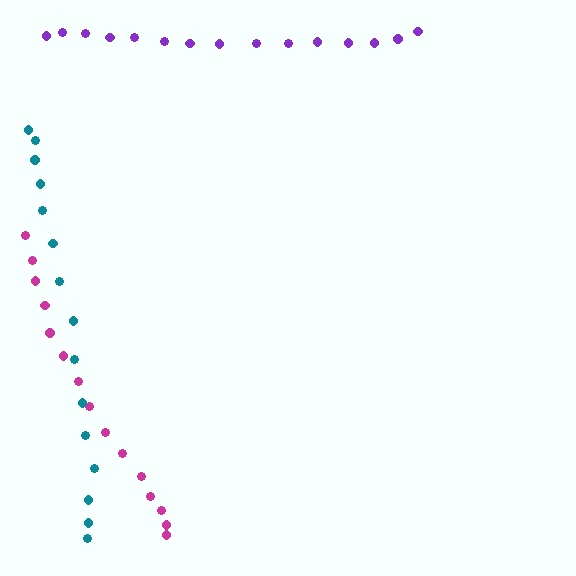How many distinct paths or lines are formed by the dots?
There are 3 distinct paths.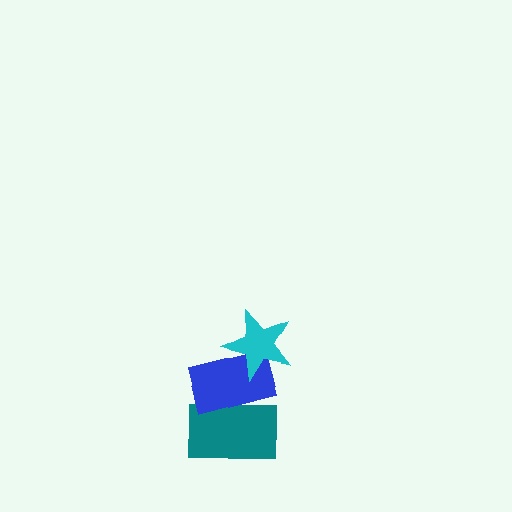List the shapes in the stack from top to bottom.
From top to bottom: the cyan star, the blue rectangle, the teal rectangle.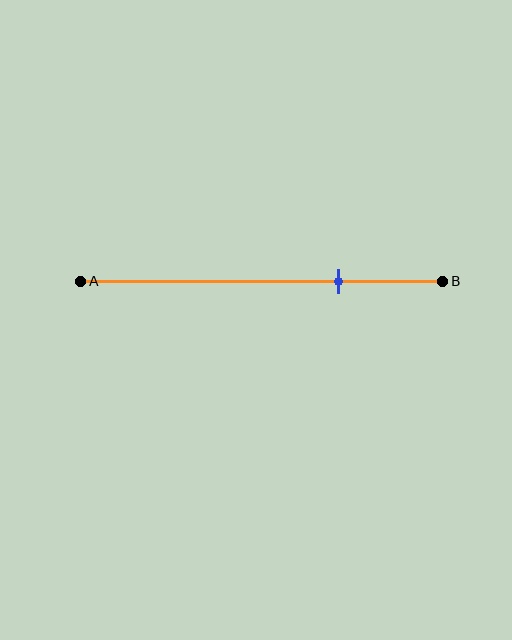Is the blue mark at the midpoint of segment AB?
No, the mark is at about 70% from A, not at the 50% midpoint.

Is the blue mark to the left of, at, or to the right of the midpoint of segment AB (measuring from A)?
The blue mark is to the right of the midpoint of segment AB.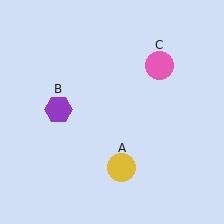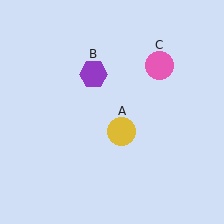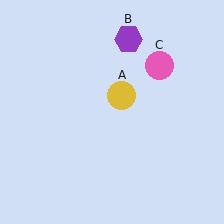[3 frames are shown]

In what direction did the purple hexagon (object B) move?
The purple hexagon (object B) moved up and to the right.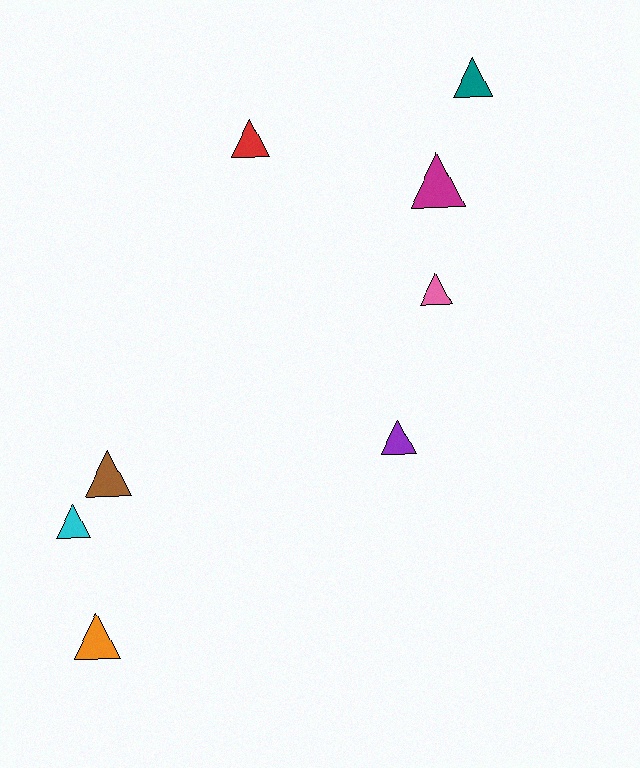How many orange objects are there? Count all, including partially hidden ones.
There is 1 orange object.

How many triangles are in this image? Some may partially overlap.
There are 8 triangles.